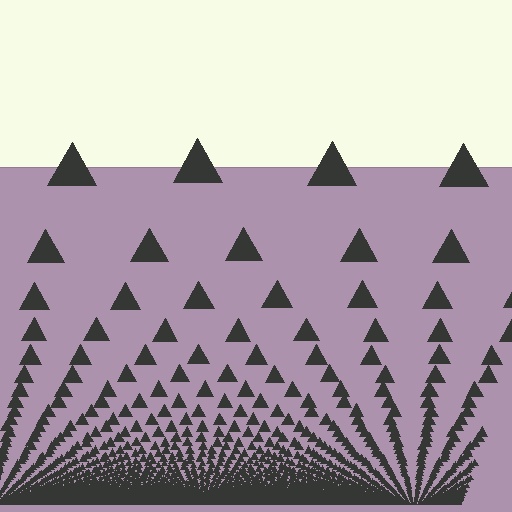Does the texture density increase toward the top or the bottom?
Density increases toward the bottom.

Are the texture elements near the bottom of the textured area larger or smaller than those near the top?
Smaller. The gradient is inverted — elements near the bottom are smaller and denser.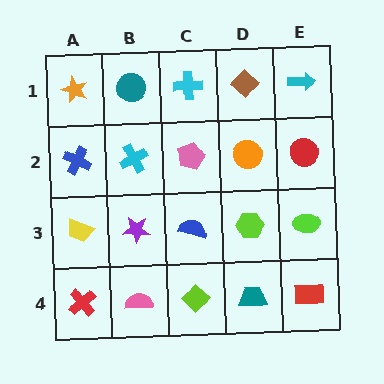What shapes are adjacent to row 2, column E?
A cyan arrow (row 1, column E), a lime ellipse (row 3, column E), an orange circle (row 2, column D).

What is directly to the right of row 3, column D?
A lime ellipse.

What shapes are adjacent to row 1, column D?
An orange circle (row 2, column D), a cyan cross (row 1, column C), a cyan arrow (row 1, column E).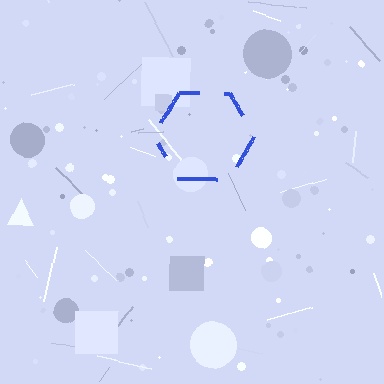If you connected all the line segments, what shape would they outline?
They would outline a hexagon.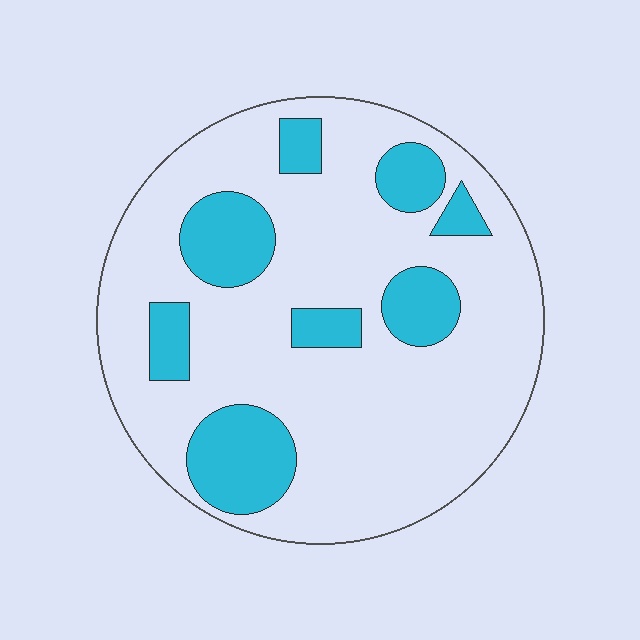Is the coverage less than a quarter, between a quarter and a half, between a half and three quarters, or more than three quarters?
Less than a quarter.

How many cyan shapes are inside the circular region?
8.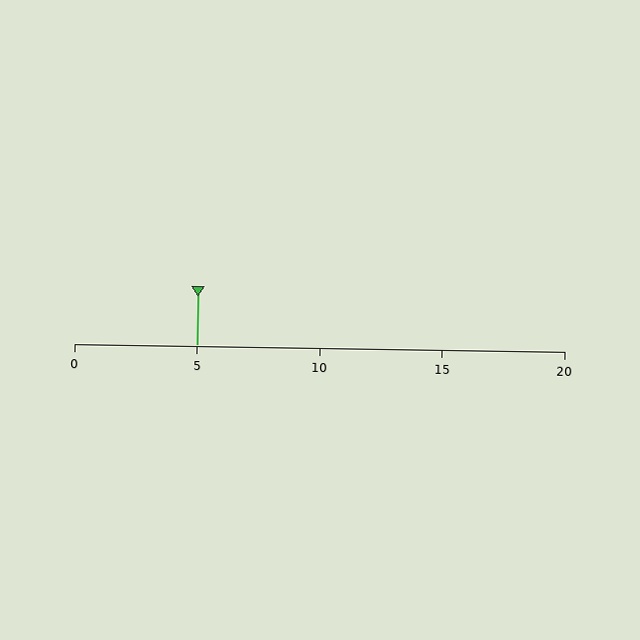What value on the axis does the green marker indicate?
The marker indicates approximately 5.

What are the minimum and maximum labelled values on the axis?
The axis runs from 0 to 20.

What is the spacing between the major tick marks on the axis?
The major ticks are spaced 5 apart.